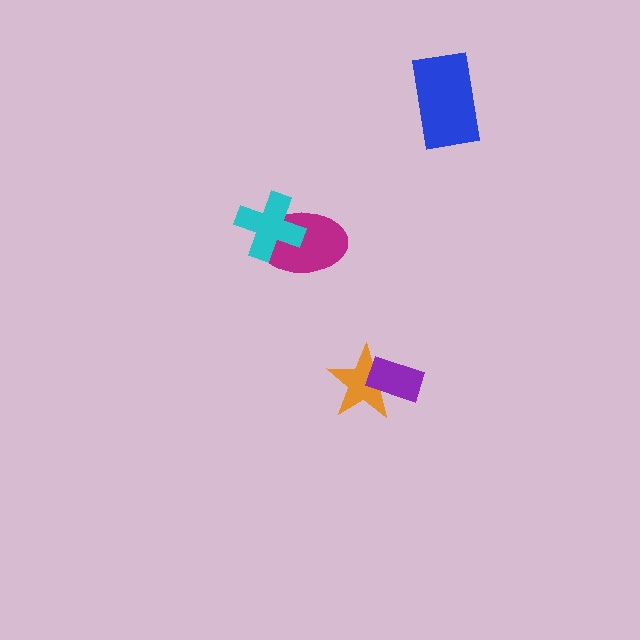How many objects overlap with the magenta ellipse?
1 object overlaps with the magenta ellipse.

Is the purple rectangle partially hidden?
No, no other shape covers it.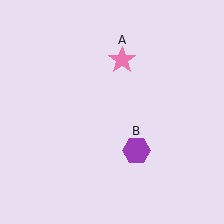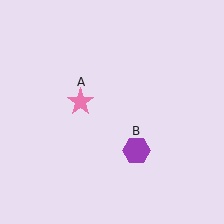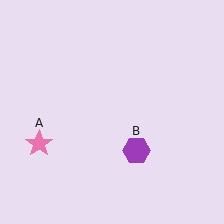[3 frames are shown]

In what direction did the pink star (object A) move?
The pink star (object A) moved down and to the left.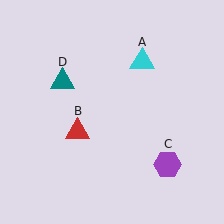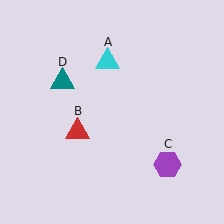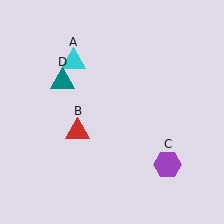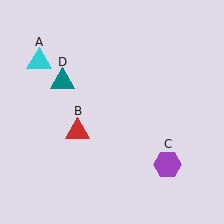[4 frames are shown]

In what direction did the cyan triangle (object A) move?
The cyan triangle (object A) moved left.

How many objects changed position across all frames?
1 object changed position: cyan triangle (object A).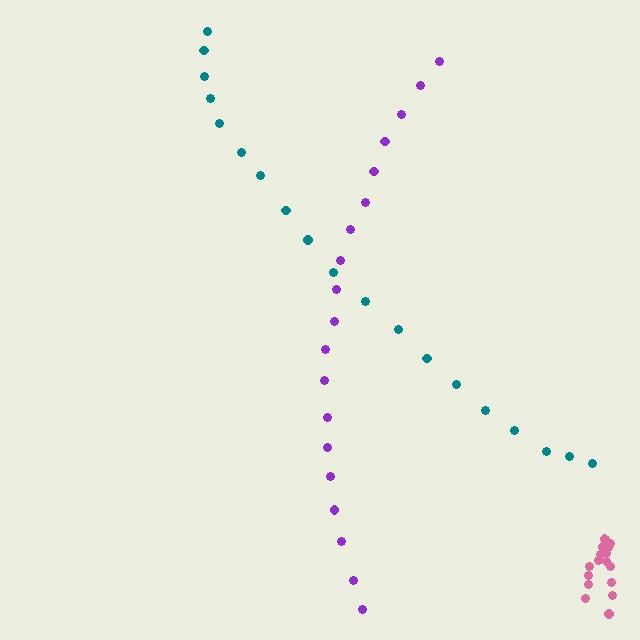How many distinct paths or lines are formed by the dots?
There are 3 distinct paths.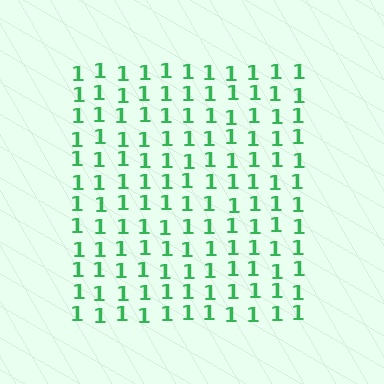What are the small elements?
The small elements are digit 1's.